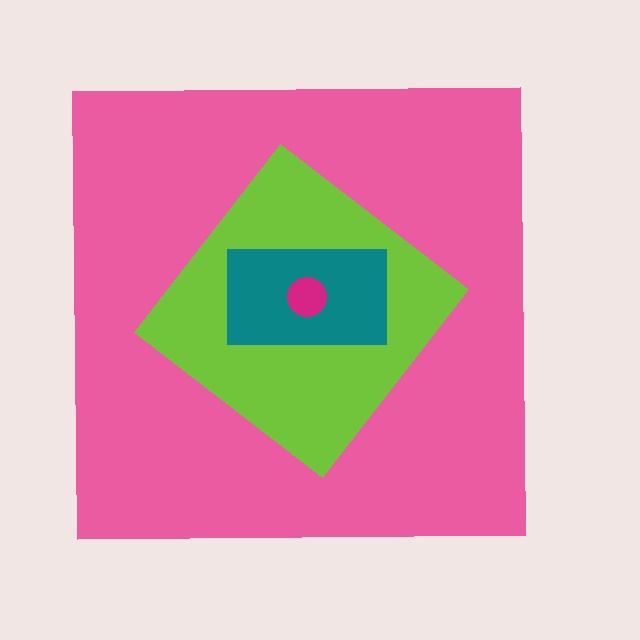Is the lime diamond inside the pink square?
Yes.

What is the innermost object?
The magenta circle.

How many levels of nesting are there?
4.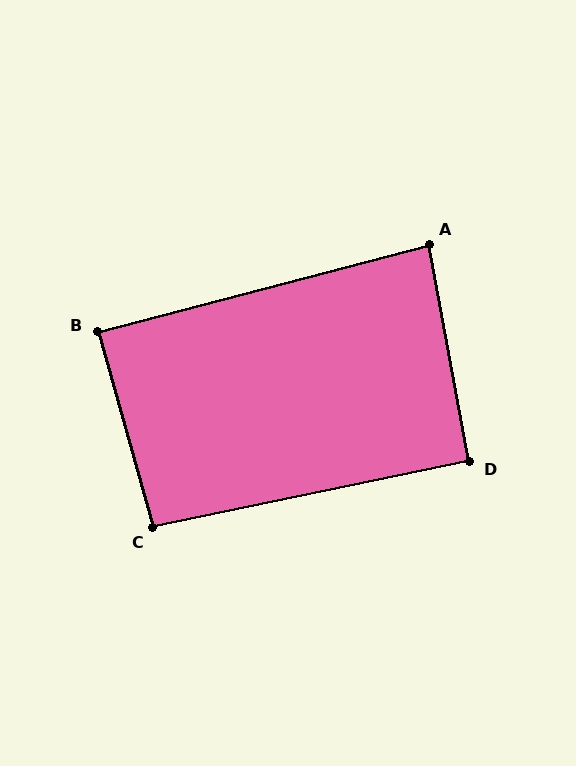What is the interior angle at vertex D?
Approximately 91 degrees (approximately right).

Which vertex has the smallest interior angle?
A, at approximately 86 degrees.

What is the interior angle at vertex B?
Approximately 89 degrees (approximately right).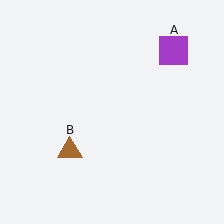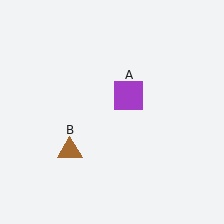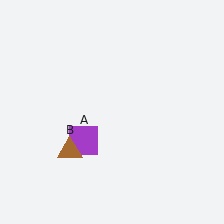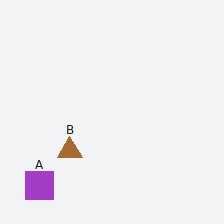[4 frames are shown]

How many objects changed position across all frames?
1 object changed position: purple square (object A).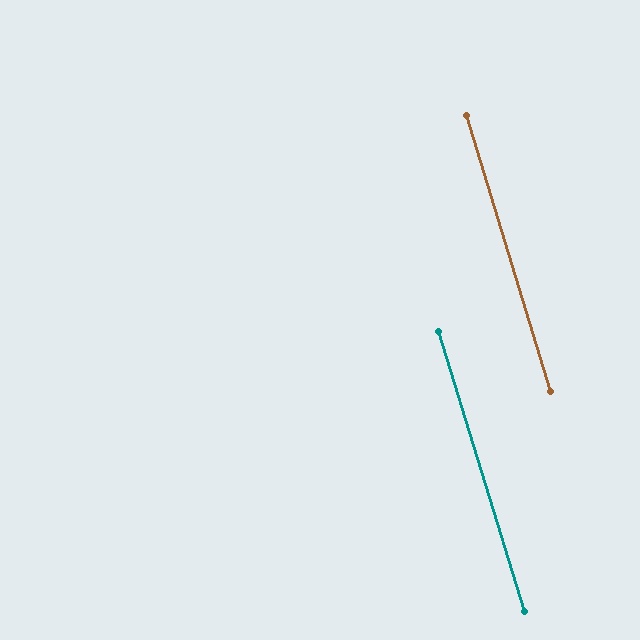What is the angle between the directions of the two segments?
Approximately 0 degrees.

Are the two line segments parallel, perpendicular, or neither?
Parallel — their directions differ by only 0.2°.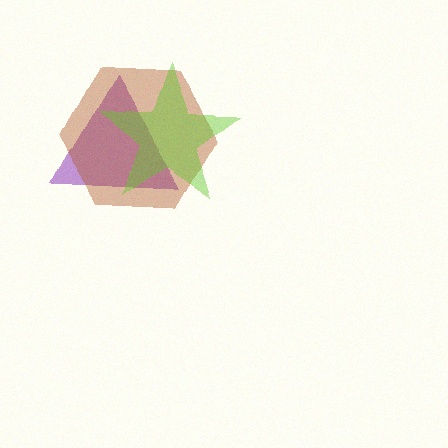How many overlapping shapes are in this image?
There are 3 overlapping shapes in the image.